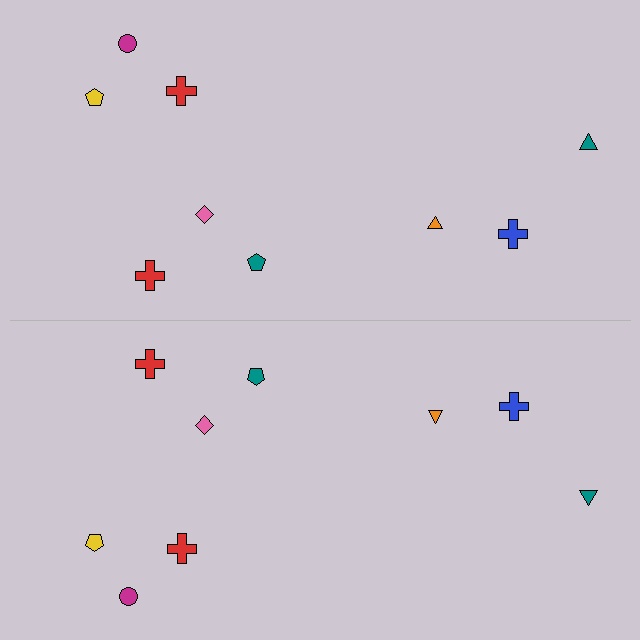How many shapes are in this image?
There are 18 shapes in this image.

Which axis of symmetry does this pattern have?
The pattern has a horizontal axis of symmetry running through the center of the image.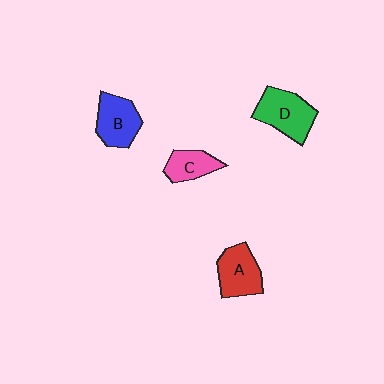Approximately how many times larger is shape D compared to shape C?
Approximately 1.6 times.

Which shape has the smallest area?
Shape C (pink).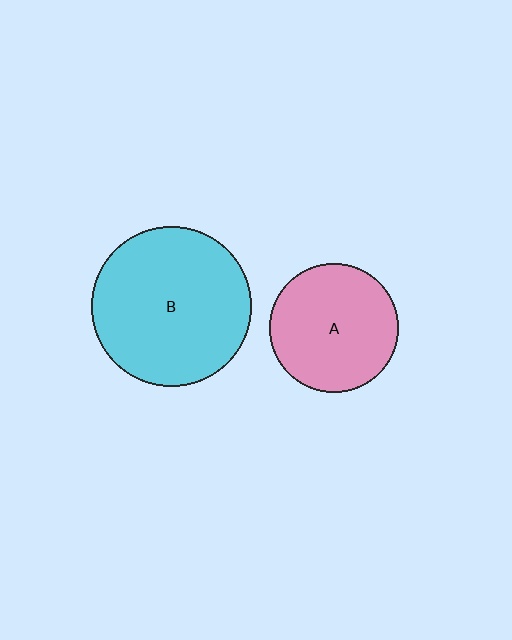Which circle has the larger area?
Circle B (cyan).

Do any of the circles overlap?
No, none of the circles overlap.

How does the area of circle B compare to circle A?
Approximately 1.6 times.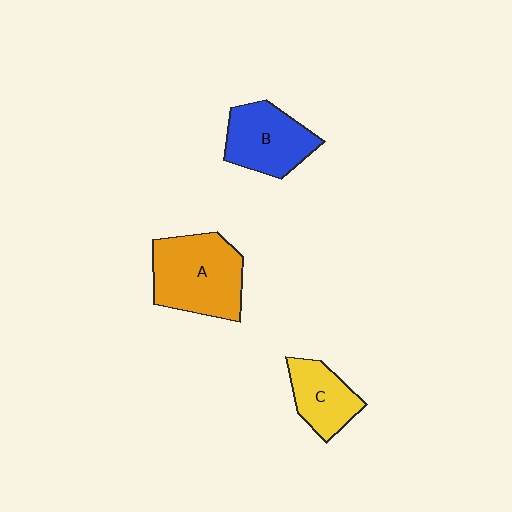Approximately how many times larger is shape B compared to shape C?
Approximately 1.3 times.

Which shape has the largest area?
Shape A (orange).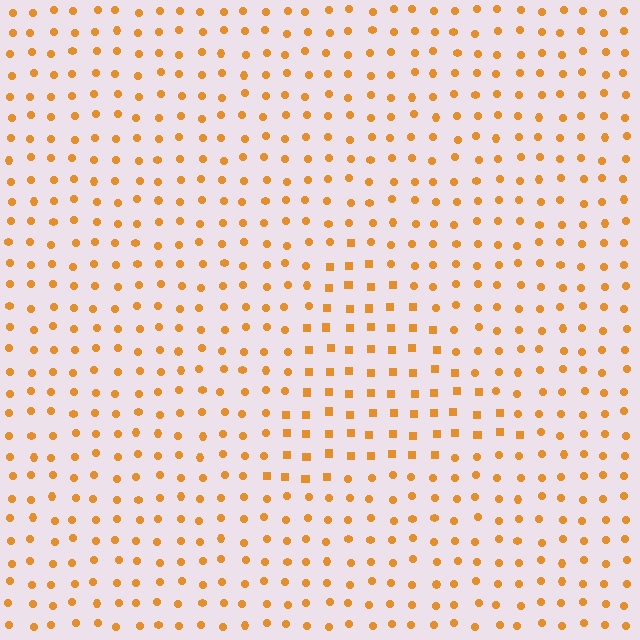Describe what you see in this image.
The image is filled with small orange elements arranged in a uniform grid. A triangle-shaped region contains squares, while the surrounding area contains circles. The boundary is defined purely by the change in element shape.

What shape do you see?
I see a triangle.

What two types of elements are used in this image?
The image uses squares inside the triangle region and circles outside it.